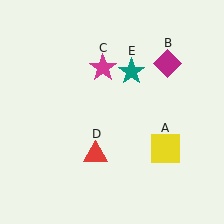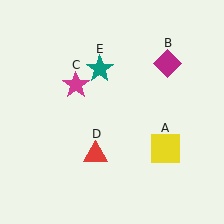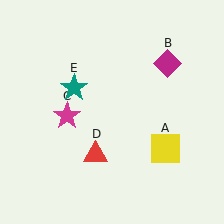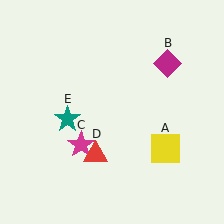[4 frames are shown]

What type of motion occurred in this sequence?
The magenta star (object C), teal star (object E) rotated counterclockwise around the center of the scene.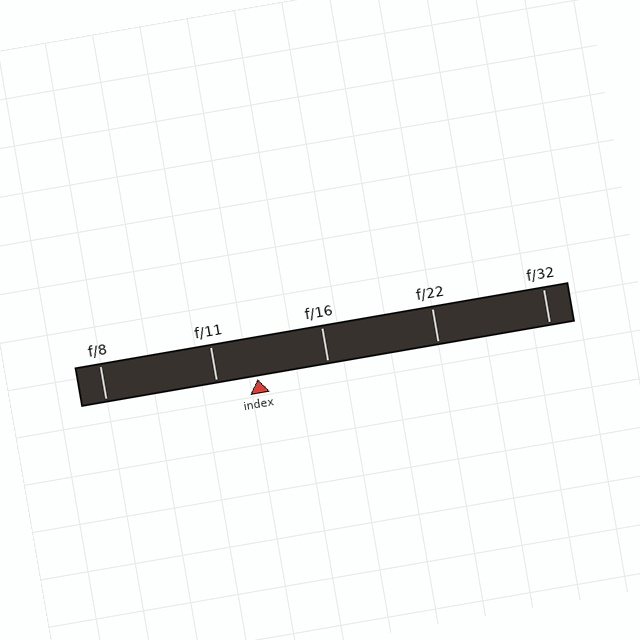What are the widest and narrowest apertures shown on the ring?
The widest aperture shown is f/8 and the narrowest is f/32.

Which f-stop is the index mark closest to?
The index mark is closest to f/11.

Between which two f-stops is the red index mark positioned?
The index mark is between f/11 and f/16.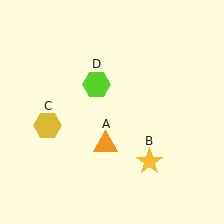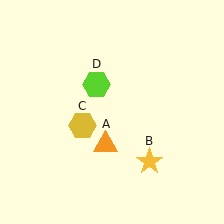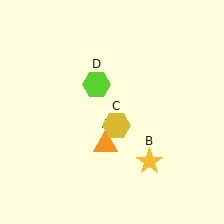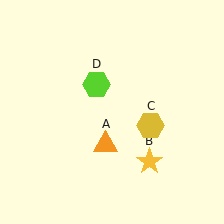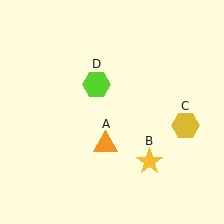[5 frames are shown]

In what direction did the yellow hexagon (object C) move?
The yellow hexagon (object C) moved right.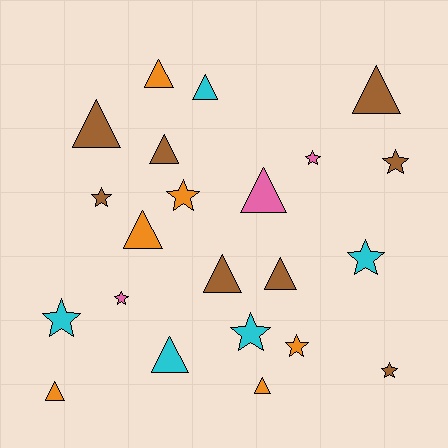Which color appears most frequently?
Brown, with 8 objects.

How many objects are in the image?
There are 22 objects.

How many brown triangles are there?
There are 5 brown triangles.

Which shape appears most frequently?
Triangle, with 12 objects.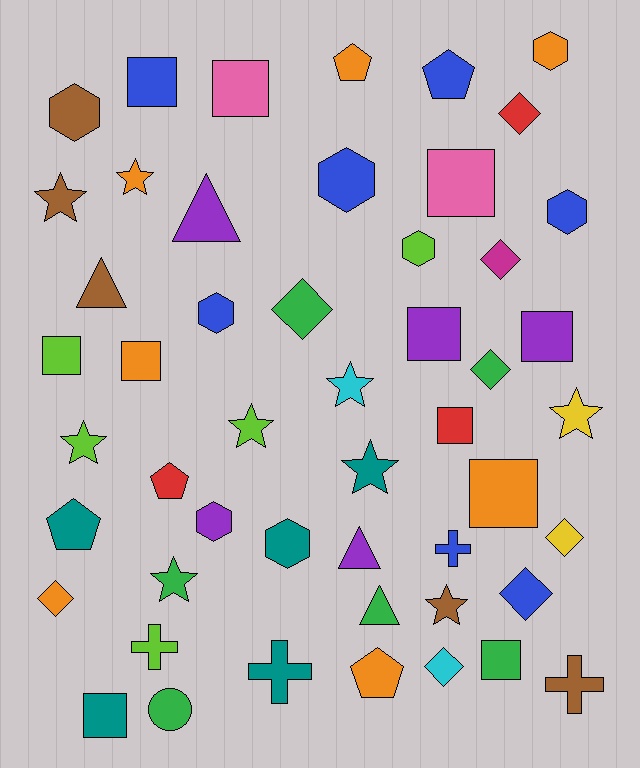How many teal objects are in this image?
There are 5 teal objects.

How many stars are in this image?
There are 9 stars.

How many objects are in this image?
There are 50 objects.